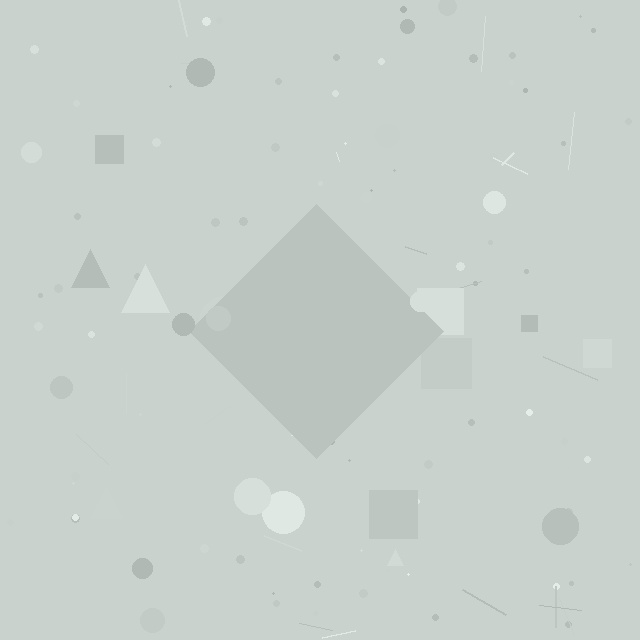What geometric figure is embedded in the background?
A diamond is embedded in the background.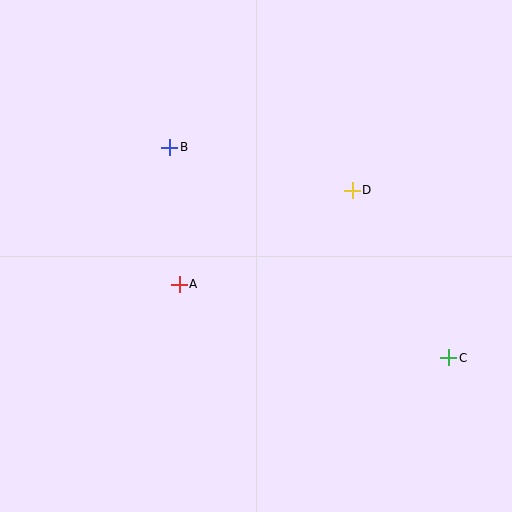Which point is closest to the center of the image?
Point A at (179, 284) is closest to the center.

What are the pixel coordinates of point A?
Point A is at (179, 284).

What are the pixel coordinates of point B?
Point B is at (170, 147).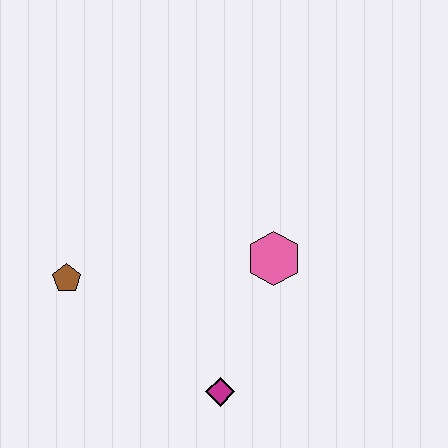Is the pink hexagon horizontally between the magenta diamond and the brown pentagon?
No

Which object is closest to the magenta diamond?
The pink hexagon is closest to the magenta diamond.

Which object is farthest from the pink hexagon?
The brown pentagon is farthest from the pink hexagon.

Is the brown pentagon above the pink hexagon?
No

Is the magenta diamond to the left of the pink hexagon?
Yes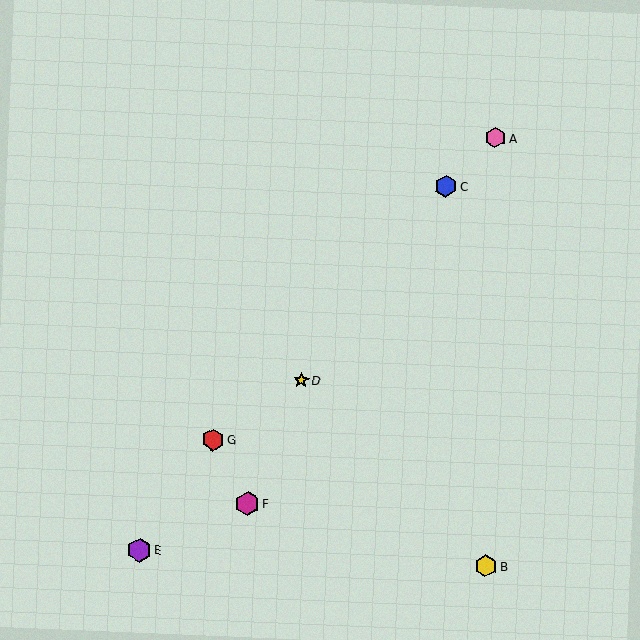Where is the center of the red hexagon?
The center of the red hexagon is at (213, 440).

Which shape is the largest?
The purple hexagon (labeled E) is the largest.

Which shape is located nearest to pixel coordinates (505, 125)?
The pink hexagon (labeled A) at (495, 138) is nearest to that location.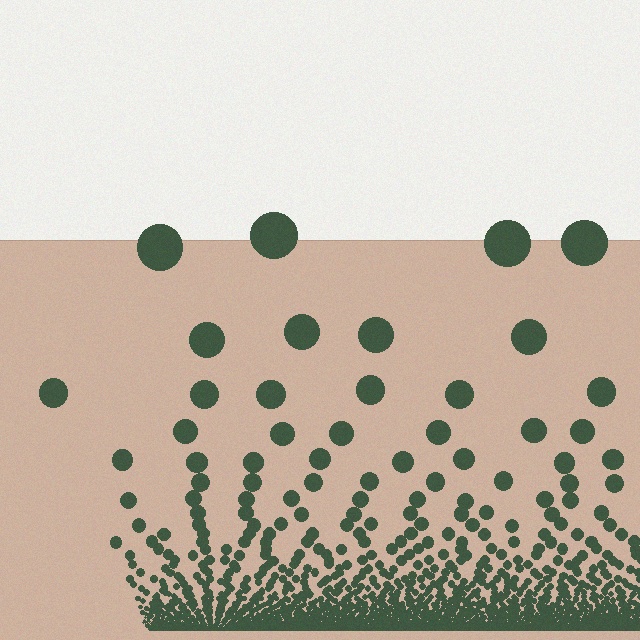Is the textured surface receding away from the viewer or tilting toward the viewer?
The surface appears to tilt toward the viewer. Texture elements get larger and sparser toward the top.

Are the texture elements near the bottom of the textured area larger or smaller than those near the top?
Smaller. The gradient is inverted — elements near the bottom are smaller and denser.